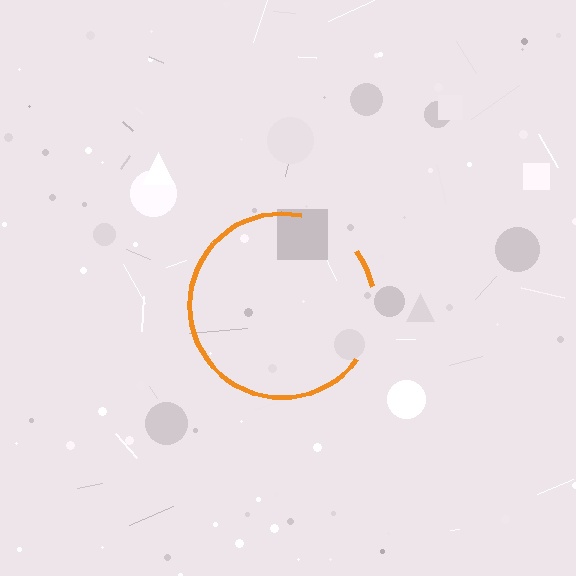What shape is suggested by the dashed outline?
The dashed outline suggests a circle.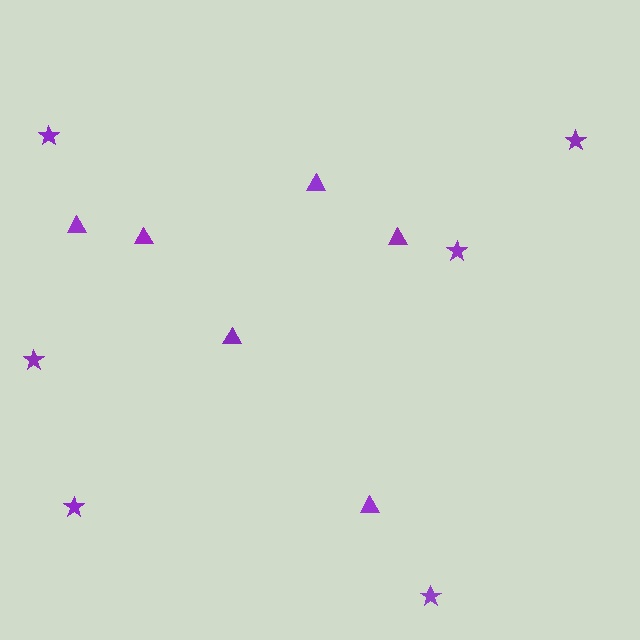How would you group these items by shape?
There are 2 groups: one group of triangles (6) and one group of stars (6).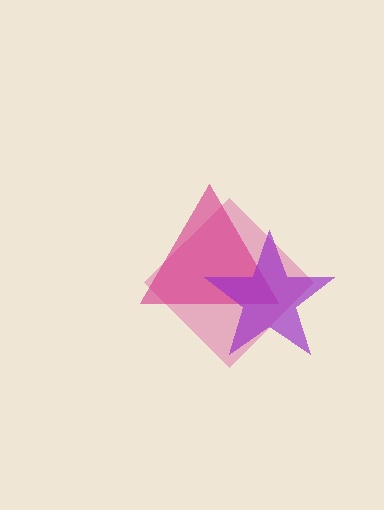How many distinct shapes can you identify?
There are 3 distinct shapes: a pink diamond, a magenta triangle, a purple star.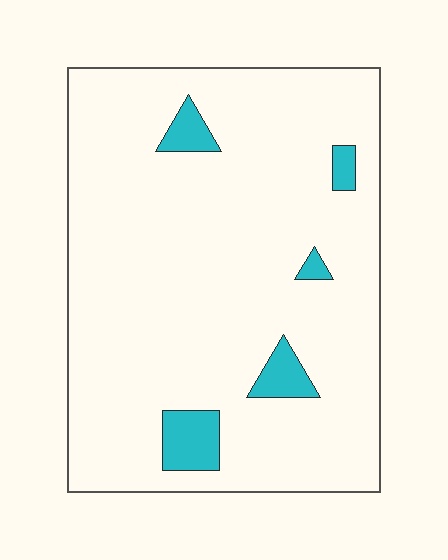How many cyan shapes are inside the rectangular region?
5.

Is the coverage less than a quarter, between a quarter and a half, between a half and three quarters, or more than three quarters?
Less than a quarter.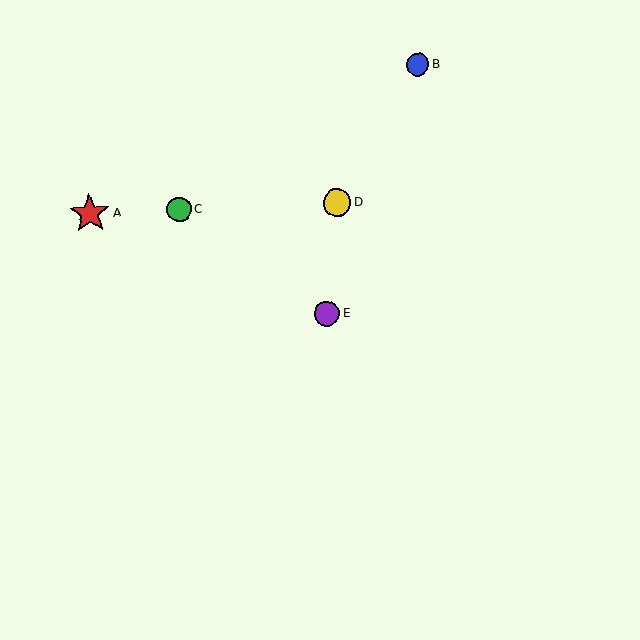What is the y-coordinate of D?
Object D is at y≈203.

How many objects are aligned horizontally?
3 objects (A, C, D) are aligned horizontally.